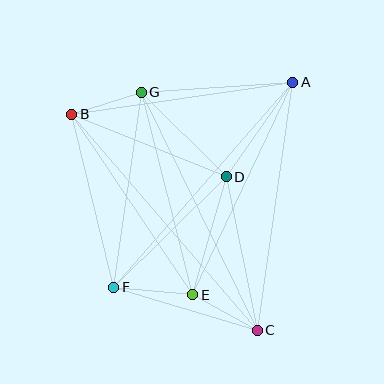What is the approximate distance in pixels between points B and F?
The distance between B and F is approximately 178 pixels.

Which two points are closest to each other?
Points B and G are closest to each other.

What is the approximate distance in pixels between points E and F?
The distance between E and F is approximately 80 pixels.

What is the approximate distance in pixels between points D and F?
The distance between D and F is approximately 158 pixels.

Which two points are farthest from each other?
Points B and C are farthest from each other.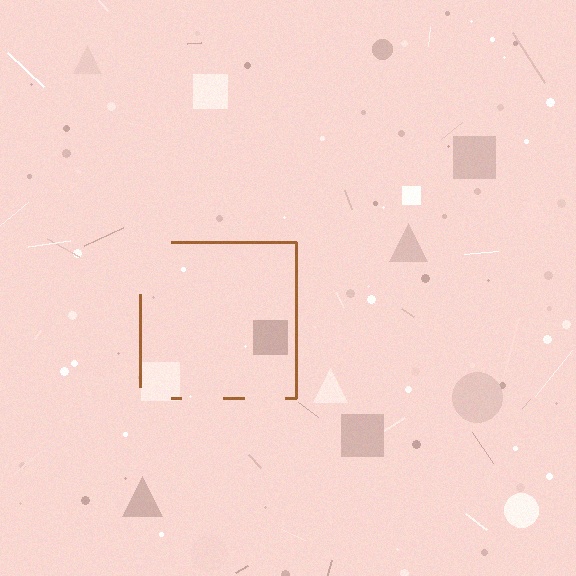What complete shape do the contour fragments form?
The contour fragments form a square.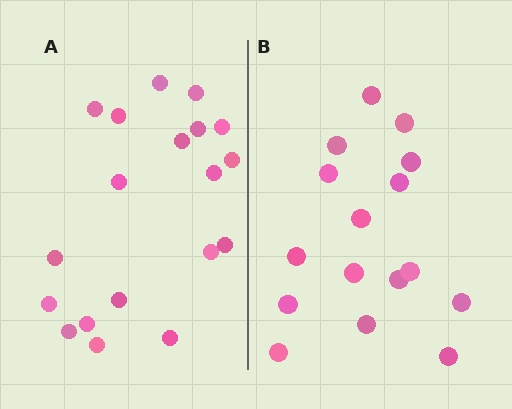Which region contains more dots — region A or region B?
Region A (the left region) has more dots.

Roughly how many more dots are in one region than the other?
Region A has just a few more — roughly 2 or 3 more dots than region B.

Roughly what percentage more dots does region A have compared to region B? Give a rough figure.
About 20% more.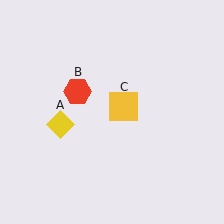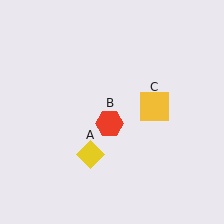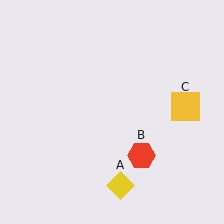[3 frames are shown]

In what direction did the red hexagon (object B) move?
The red hexagon (object B) moved down and to the right.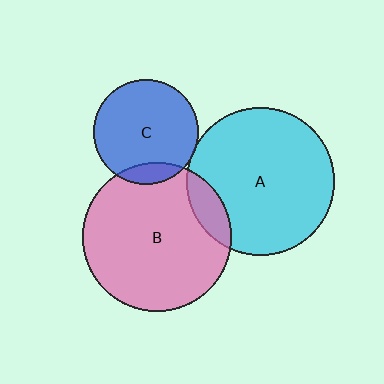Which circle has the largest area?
Circle B (pink).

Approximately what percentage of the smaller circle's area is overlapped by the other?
Approximately 10%.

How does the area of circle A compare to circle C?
Approximately 2.0 times.